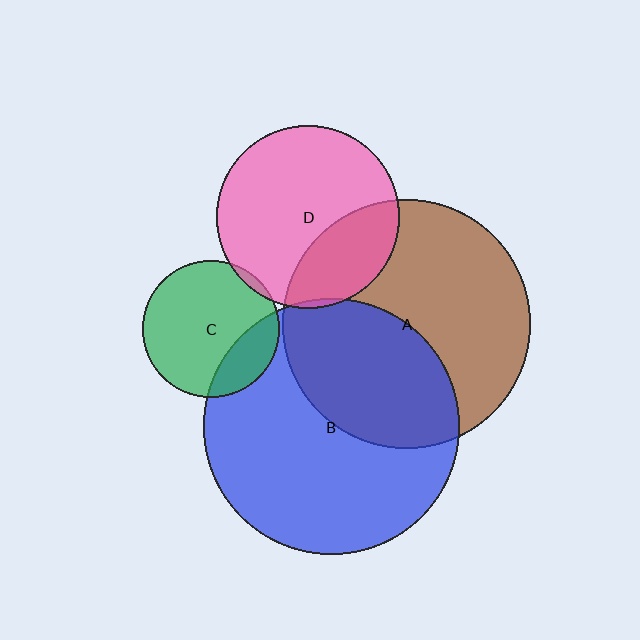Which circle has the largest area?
Circle B (blue).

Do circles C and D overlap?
Yes.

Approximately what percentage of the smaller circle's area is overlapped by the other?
Approximately 5%.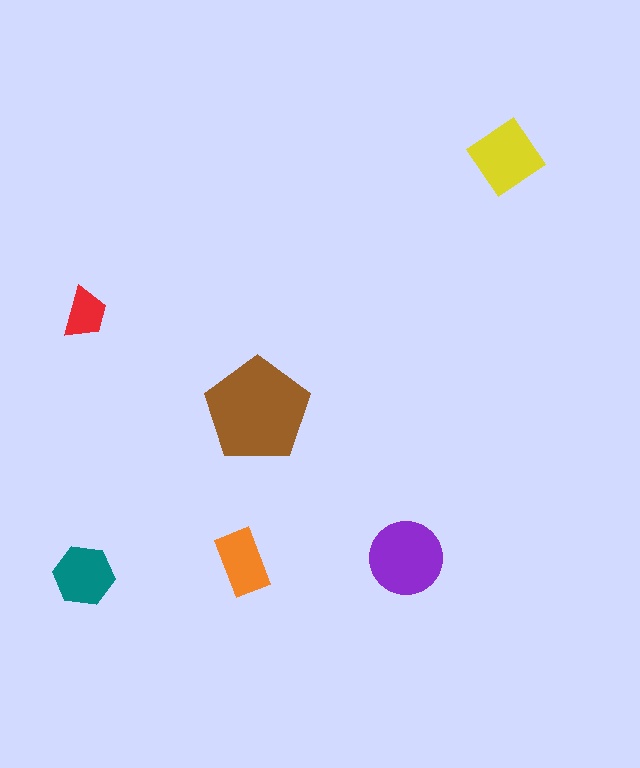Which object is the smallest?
The red trapezoid.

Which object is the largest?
The brown pentagon.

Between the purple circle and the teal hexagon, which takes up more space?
The purple circle.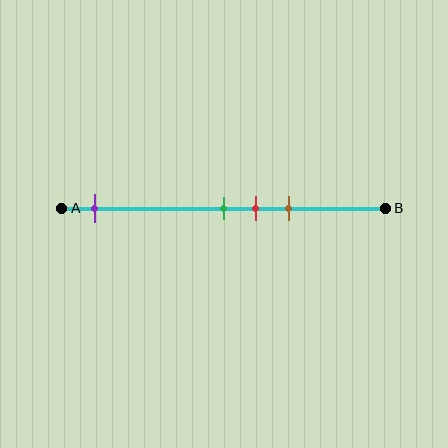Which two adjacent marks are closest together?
The green and red marks are the closest adjacent pair.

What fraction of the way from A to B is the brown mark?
The brown mark is approximately 70% (0.7) of the way from A to B.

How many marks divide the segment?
There are 4 marks dividing the segment.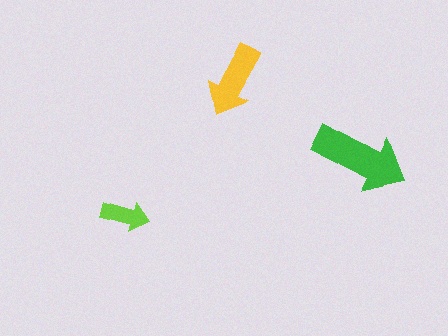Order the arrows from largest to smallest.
the green one, the yellow one, the lime one.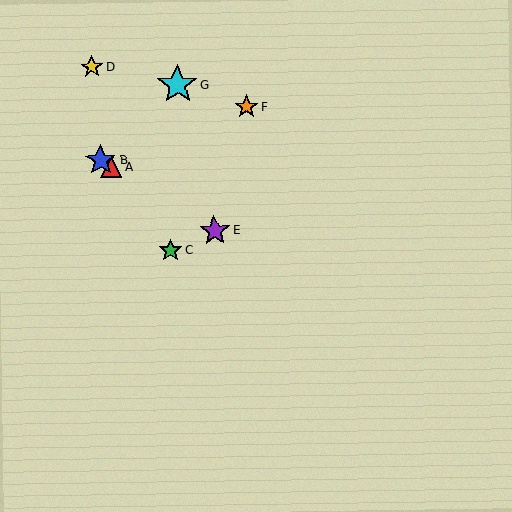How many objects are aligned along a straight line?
3 objects (A, B, E) are aligned along a straight line.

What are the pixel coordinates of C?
Object C is at (170, 251).